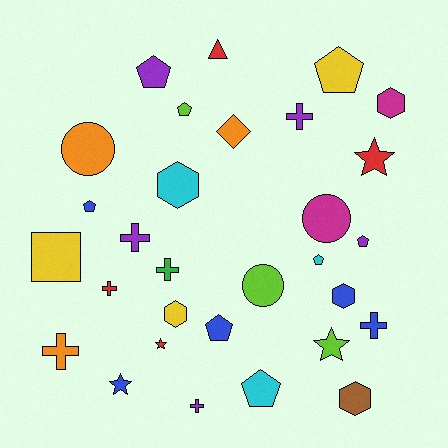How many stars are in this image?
There are 4 stars.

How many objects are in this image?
There are 30 objects.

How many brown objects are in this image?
There is 1 brown object.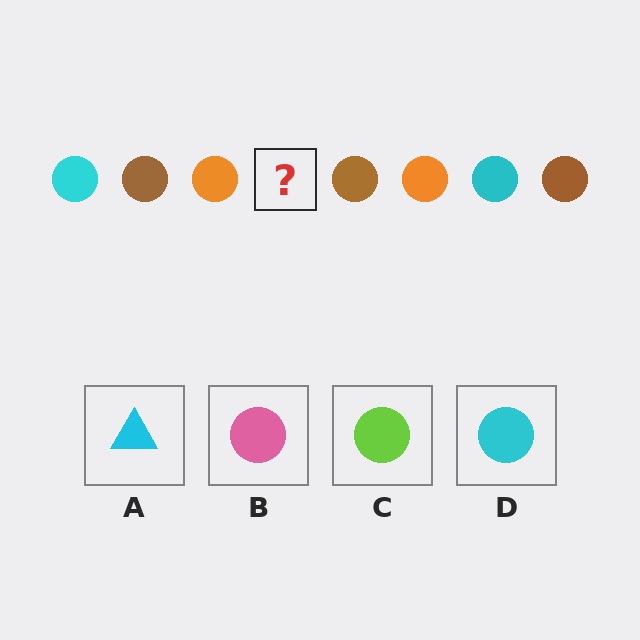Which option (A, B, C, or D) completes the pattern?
D.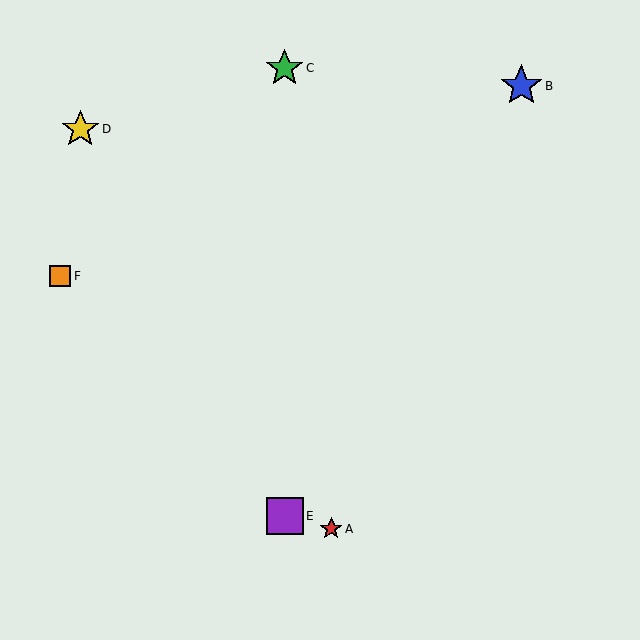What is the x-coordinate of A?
Object A is at x≈331.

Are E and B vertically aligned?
No, E is at x≈285 and B is at x≈521.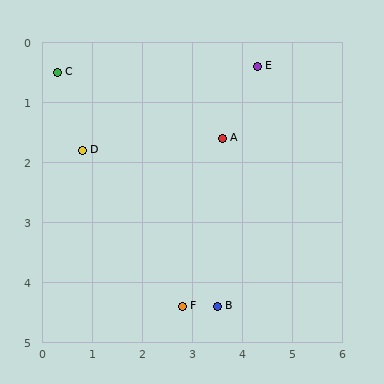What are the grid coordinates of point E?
Point E is at approximately (4.3, 0.4).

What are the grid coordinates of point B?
Point B is at approximately (3.5, 4.4).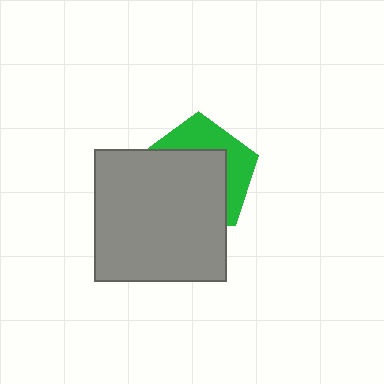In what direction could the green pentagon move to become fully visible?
The green pentagon could move toward the upper-right. That would shift it out from behind the gray square entirely.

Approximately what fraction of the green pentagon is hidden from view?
Roughly 63% of the green pentagon is hidden behind the gray square.